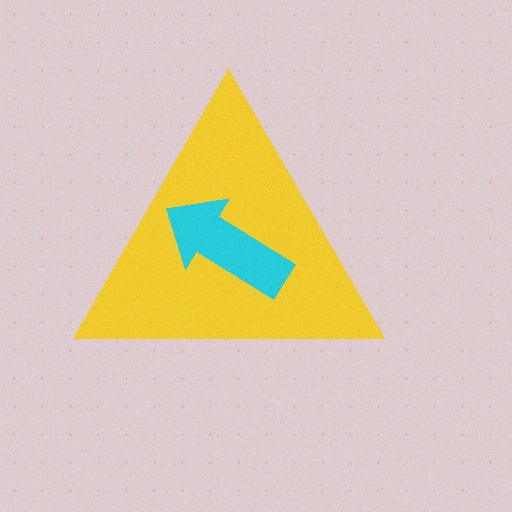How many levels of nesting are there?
2.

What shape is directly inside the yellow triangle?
The cyan arrow.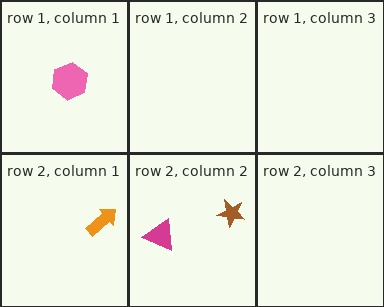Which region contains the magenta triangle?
The row 2, column 2 region.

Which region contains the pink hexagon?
The row 1, column 1 region.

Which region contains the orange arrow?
The row 2, column 1 region.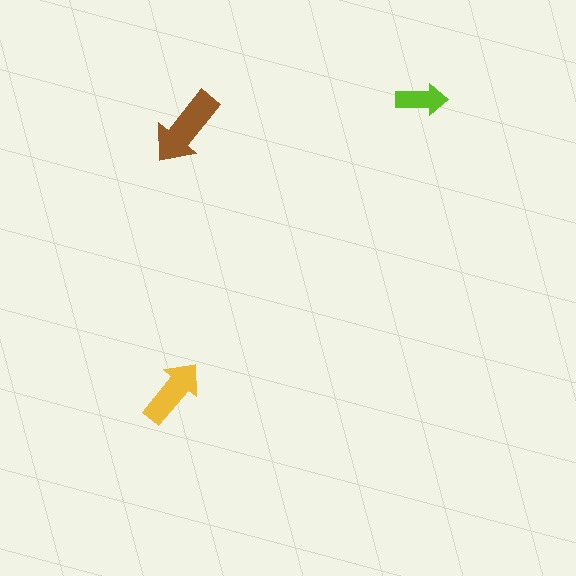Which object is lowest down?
The yellow arrow is bottommost.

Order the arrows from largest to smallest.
the brown one, the yellow one, the lime one.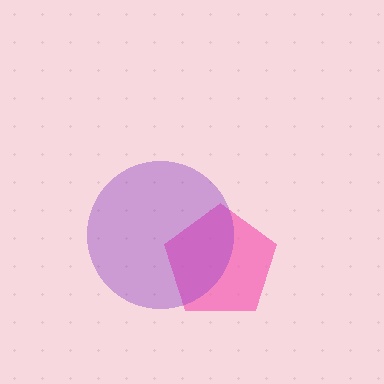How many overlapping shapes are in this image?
There are 2 overlapping shapes in the image.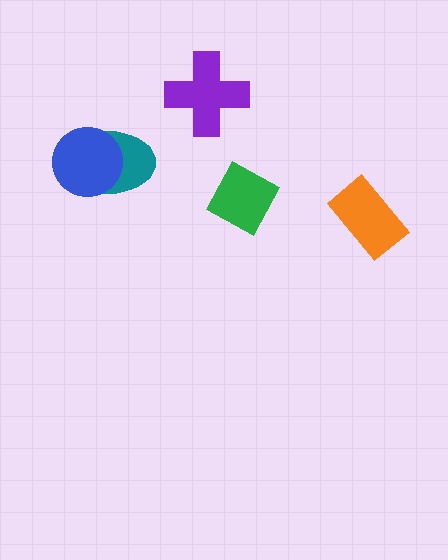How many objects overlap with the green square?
0 objects overlap with the green square.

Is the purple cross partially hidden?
No, no other shape covers it.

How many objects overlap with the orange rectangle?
0 objects overlap with the orange rectangle.